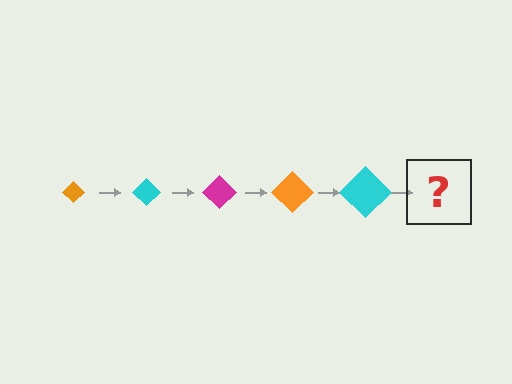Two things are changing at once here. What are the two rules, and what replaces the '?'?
The two rules are that the diamond grows larger each step and the color cycles through orange, cyan, and magenta. The '?' should be a magenta diamond, larger than the previous one.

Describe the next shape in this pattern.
It should be a magenta diamond, larger than the previous one.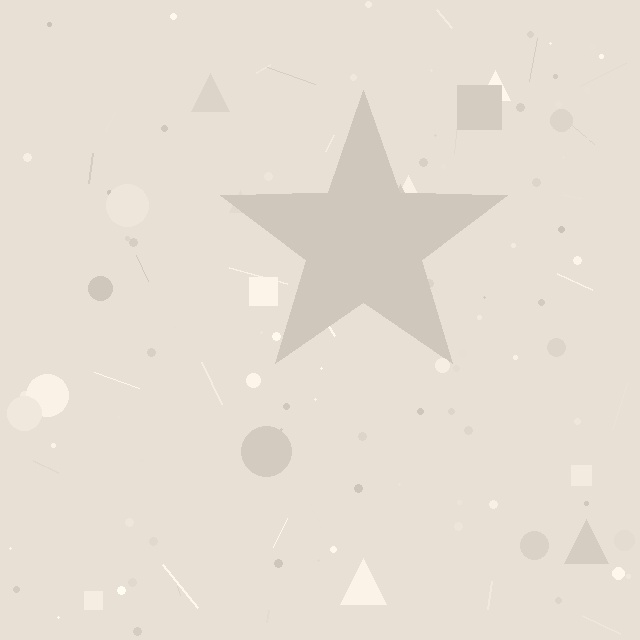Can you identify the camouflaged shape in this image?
The camouflaged shape is a star.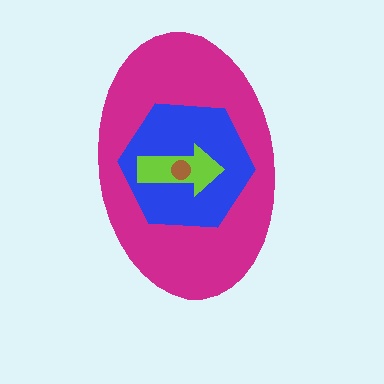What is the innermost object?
The brown circle.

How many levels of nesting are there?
4.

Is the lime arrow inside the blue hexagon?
Yes.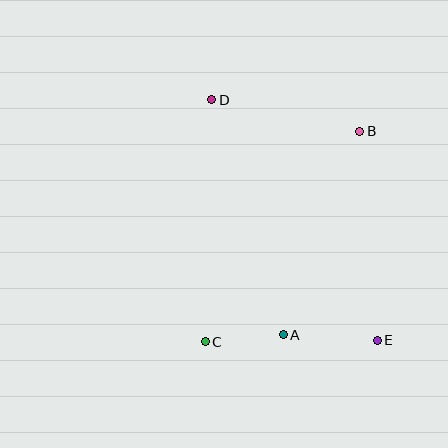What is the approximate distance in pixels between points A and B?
The distance between A and B is approximately 217 pixels.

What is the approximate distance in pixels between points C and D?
The distance between C and D is approximately 242 pixels.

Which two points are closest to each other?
Points A and C are closest to each other.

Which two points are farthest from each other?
Points D and E are farthest from each other.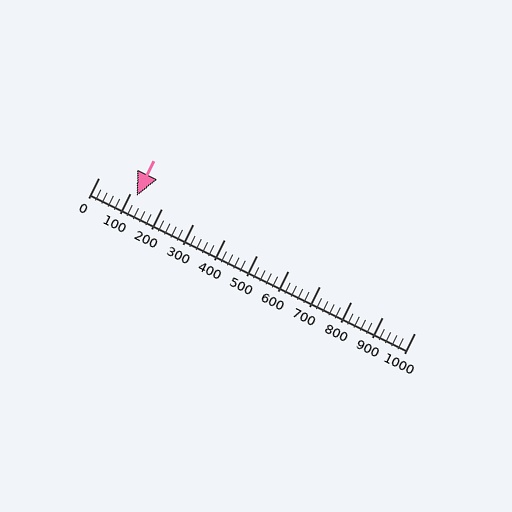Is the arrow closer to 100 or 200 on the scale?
The arrow is closer to 100.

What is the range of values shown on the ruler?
The ruler shows values from 0 to 1000.